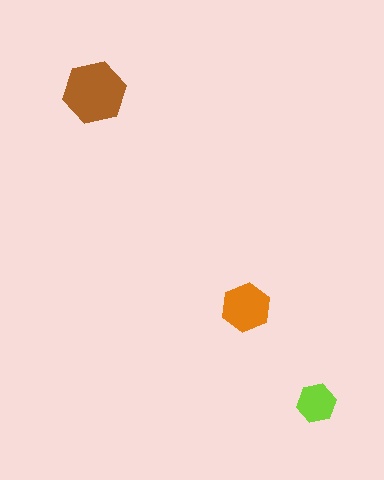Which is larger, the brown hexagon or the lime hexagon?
The brown one.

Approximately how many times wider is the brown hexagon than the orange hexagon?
About 1.5 times wider.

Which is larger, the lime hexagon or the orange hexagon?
The orange one.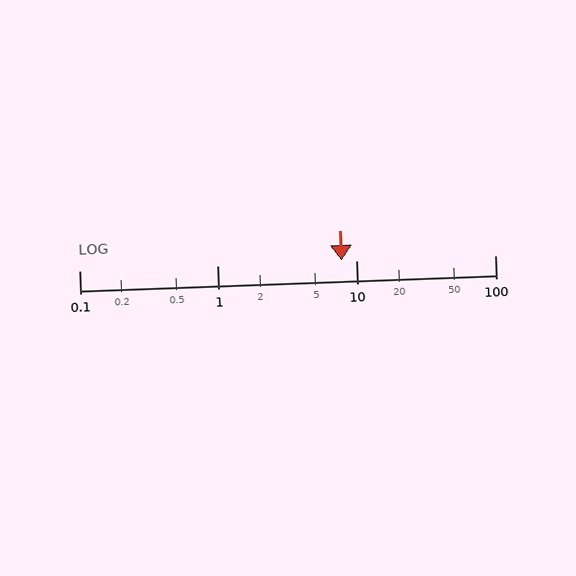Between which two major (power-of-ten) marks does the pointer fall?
The pointer is between 1 and 10.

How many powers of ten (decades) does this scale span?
The scale spans 3 decades, from 0.1 to 100.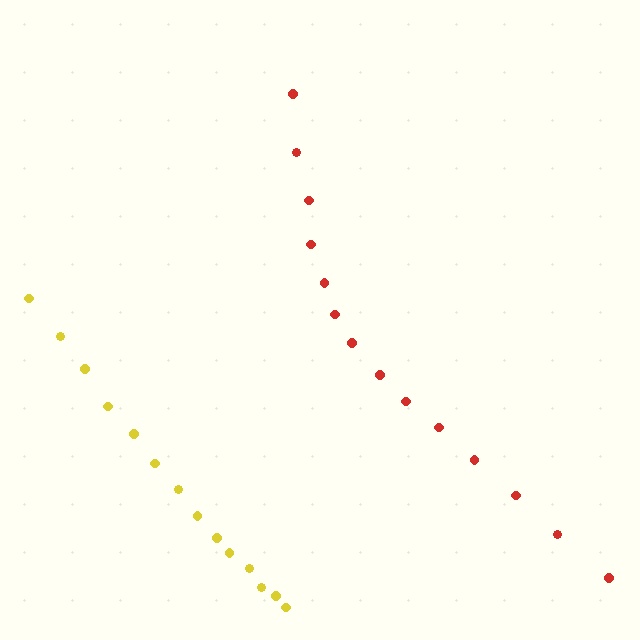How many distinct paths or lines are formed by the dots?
There are 2 distinct paths.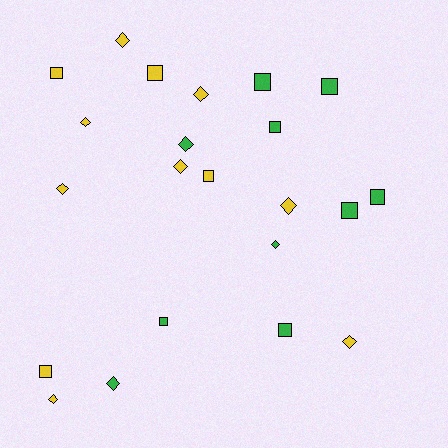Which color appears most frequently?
Yellow, with 12 objects.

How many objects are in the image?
There are 22 objects.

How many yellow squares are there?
There are 4 yellow squares.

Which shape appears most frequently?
Square, with 11 objects.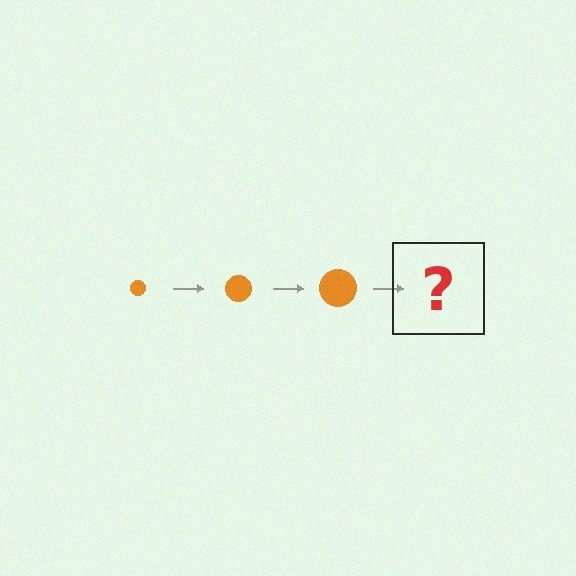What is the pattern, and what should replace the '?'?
The pattern is that the circle gets progressively larger each step. The '?' should be an orange circle, larger than the previous one.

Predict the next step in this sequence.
The next step is an orange circle, larger than the previous one.